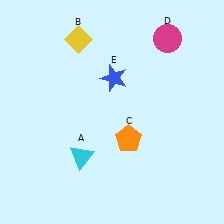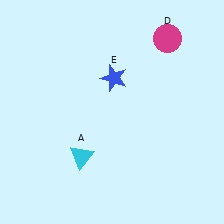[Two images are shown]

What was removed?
The orange pentagon (C), the yellow diamond (B) were removed in Image 2.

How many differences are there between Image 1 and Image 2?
There are 2 differences between the two images.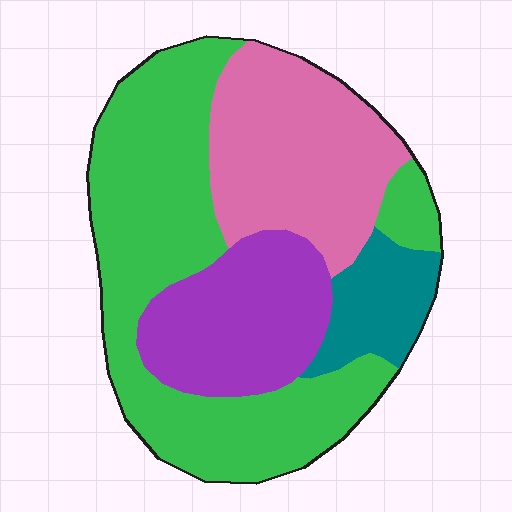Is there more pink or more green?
Green.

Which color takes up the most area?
Green, at roughly 45%.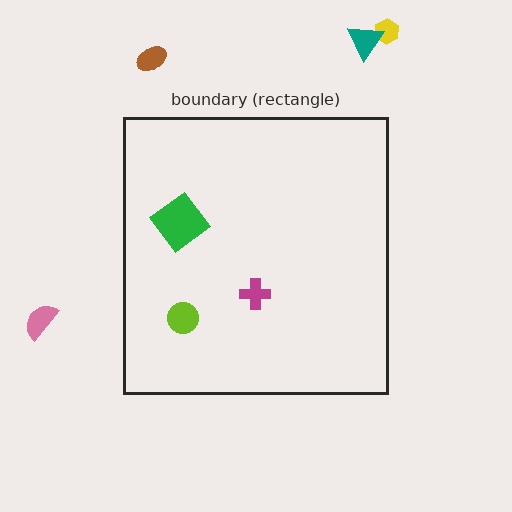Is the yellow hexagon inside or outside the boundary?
Outside.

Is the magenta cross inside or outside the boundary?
Inside.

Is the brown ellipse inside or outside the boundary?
Outside.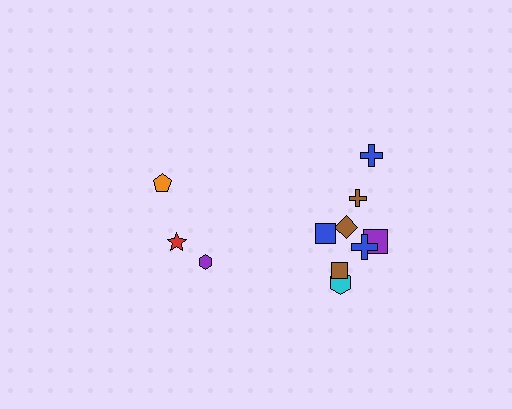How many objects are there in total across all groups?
There are 11 objects.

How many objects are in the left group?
There are 3 objects.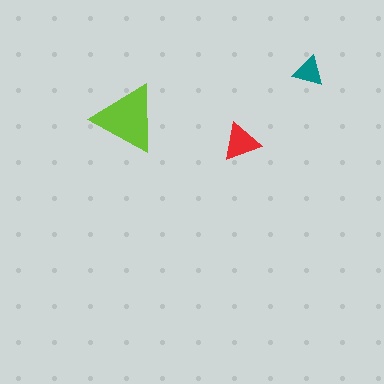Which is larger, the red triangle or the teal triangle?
The red one.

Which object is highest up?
The teal triangle is topmost.